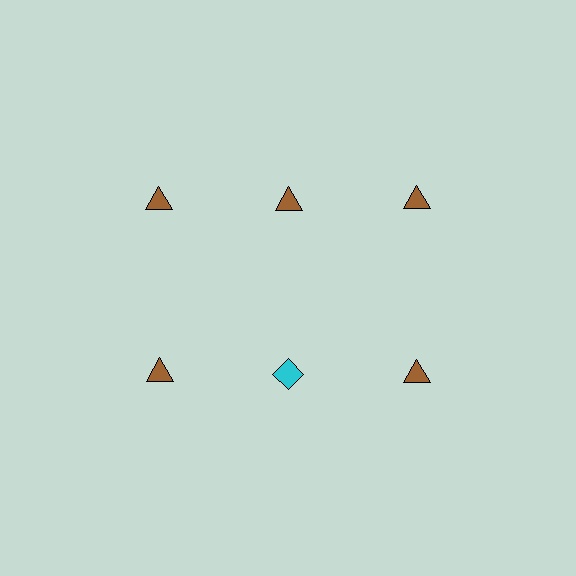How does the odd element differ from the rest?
It differs in both color (cyan instead of brown) and shape (diamond instead of triangle).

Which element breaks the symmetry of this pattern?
The cyan diamond in the second row, second from left column breaks the symmetry. All other shapes are brown triangles.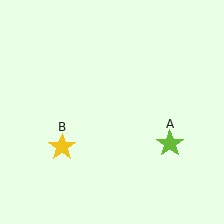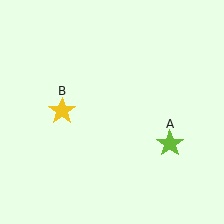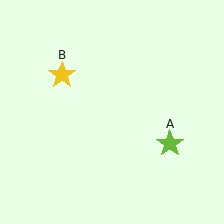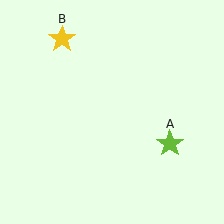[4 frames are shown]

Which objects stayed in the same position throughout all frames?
Lime star (object A) remained stationary.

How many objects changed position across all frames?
1 object changed position: yellow star (object B).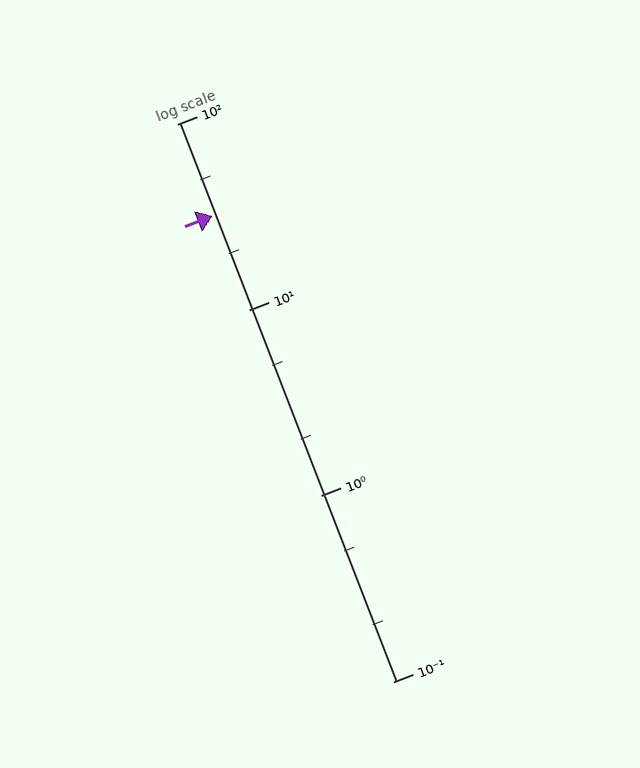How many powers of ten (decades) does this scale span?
The scale spans 3 decades, from 0.1 to 100.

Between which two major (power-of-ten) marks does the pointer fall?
The pointer is between 10 and 100.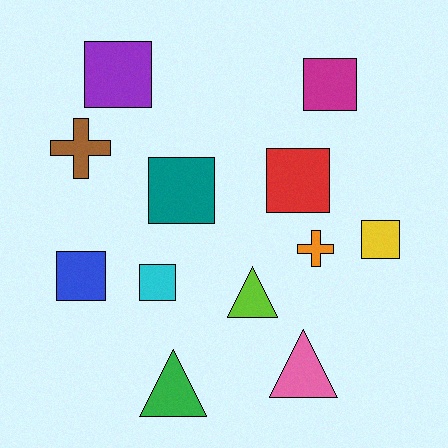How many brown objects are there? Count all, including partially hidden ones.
There is 1 brown object.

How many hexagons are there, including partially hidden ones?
There are no hexagons.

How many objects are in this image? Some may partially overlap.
There are 12 objects.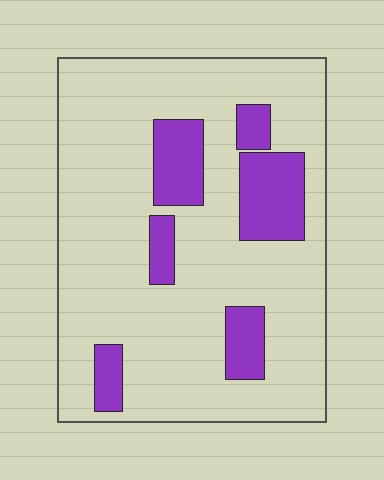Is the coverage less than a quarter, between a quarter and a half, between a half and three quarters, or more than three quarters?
Less than a quarter.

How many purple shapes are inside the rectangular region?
6.